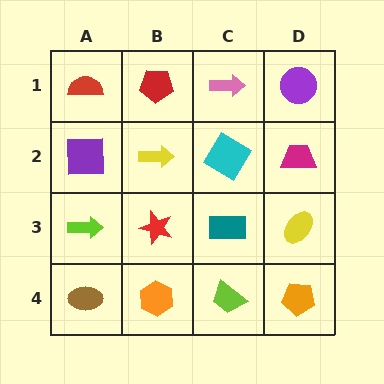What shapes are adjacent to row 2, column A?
A red semicircle (row 1, column A), a lime arrow (row 3, column A), a yellow arrow (row 2, column B).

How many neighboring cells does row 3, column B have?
4.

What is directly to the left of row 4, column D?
A lime trapezoid.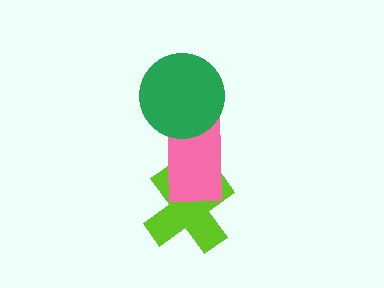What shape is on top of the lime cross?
The pink rectangle is on top of the lime cross.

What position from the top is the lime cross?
The lime cross is 3rd from the top.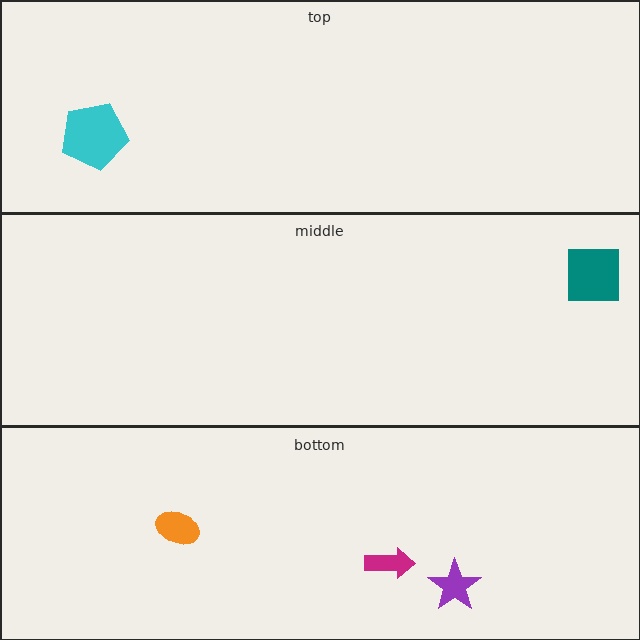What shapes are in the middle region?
The teal square.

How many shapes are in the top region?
1.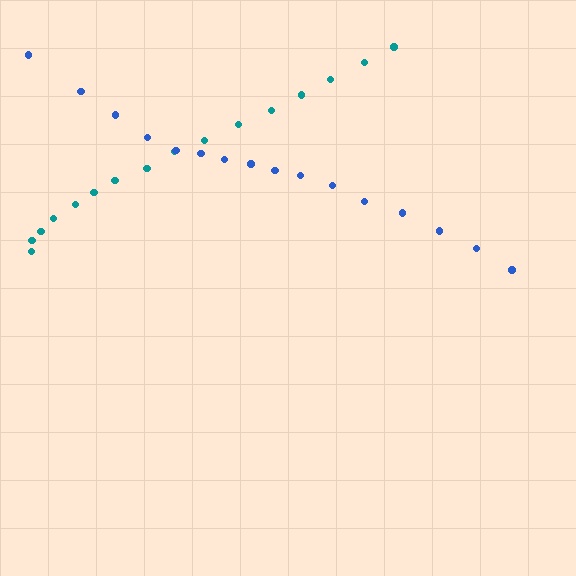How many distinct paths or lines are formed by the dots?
There are 2 distinct paths.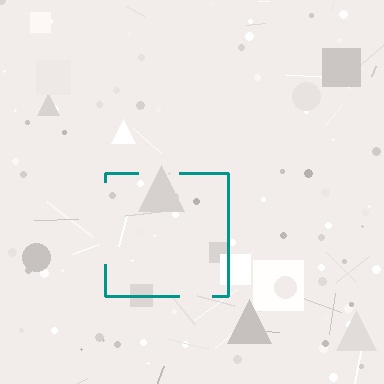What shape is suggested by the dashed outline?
The dashed outline suggests a square.